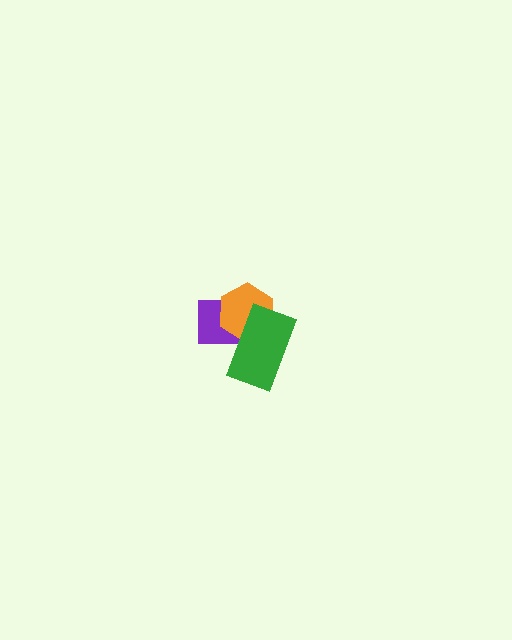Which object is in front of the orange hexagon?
The green rectangle is in front of the orange hexagon.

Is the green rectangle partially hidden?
No, no other shape covers it.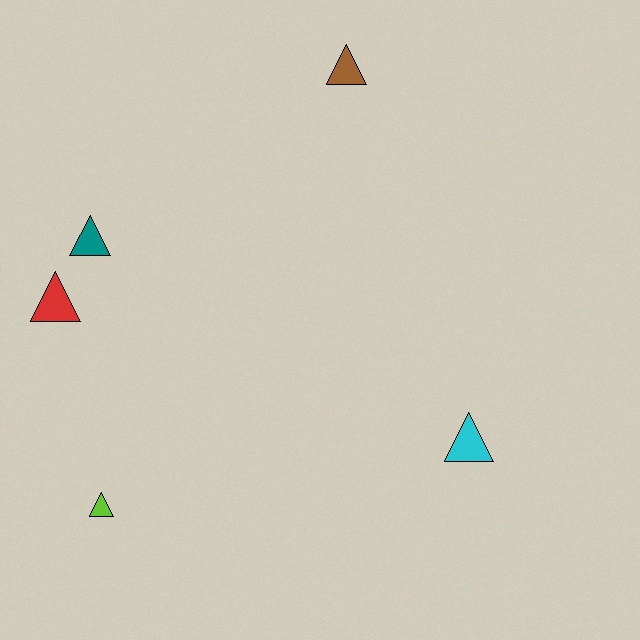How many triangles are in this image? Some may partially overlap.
There are 5 triangles.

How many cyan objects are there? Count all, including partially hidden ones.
There is 1 cyan object.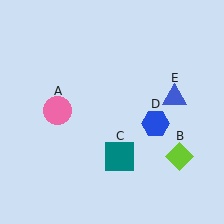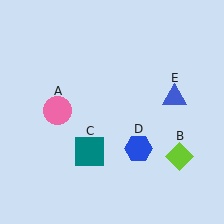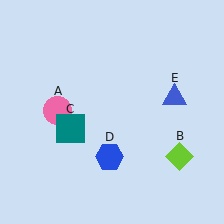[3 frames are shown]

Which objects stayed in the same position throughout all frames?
Pink circle (object A) and lime diamond (object B) and blue triangle (object E) remained stationary.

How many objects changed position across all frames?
2 objects changed position: teal square (object C), blue hexagon (object D).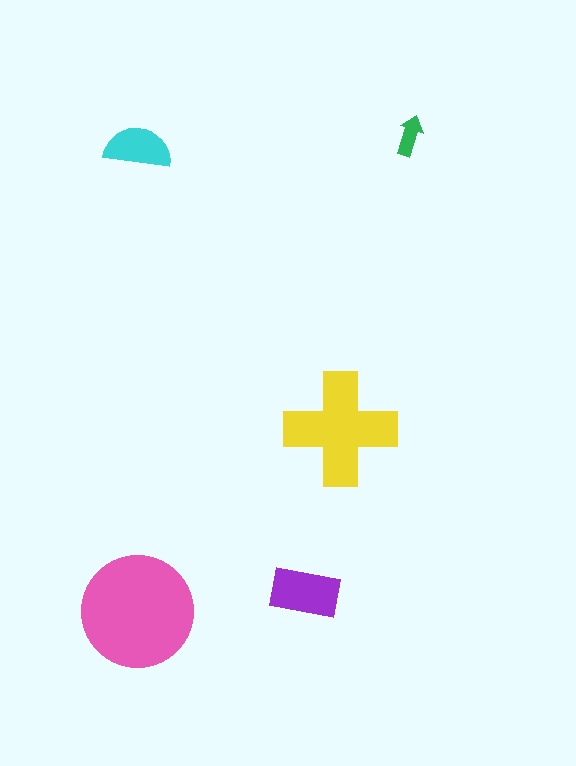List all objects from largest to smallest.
The pink circle, the yellow cross, the purple rectangle, the cyan semicircle, the green arrow.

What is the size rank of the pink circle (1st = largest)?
1st.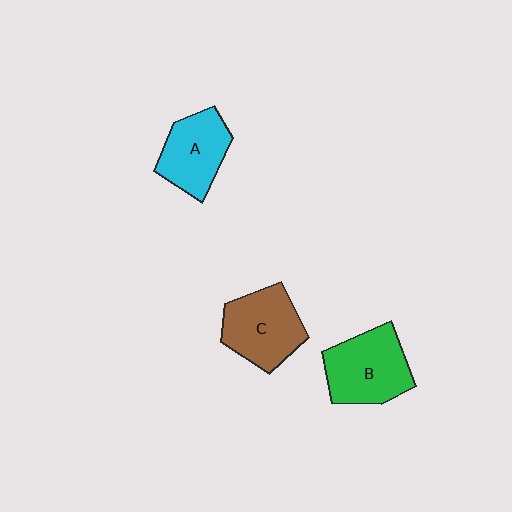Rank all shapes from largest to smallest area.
From largest to smallest: B (green), C (brown), A (cyan).